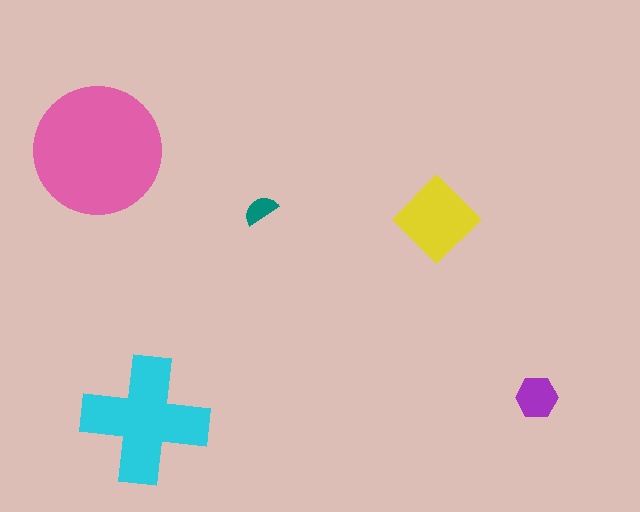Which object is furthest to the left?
The pink circle is leftmost.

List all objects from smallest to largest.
The teal semicircle, the purple hexagon, the yellow diamond, the cyan cross, the pink circle.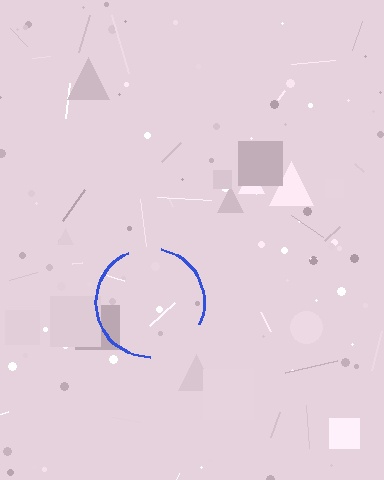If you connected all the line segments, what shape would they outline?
They would outline a circle.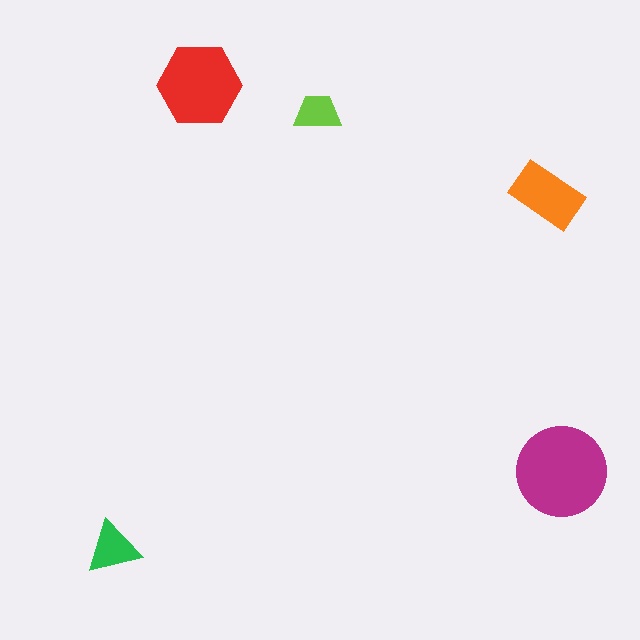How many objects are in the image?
There are 5 objects in the image.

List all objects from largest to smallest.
The magenta circle, the red hexagon, the orange rectangle, the green triangle, the lime trapezoid.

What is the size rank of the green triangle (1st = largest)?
4th.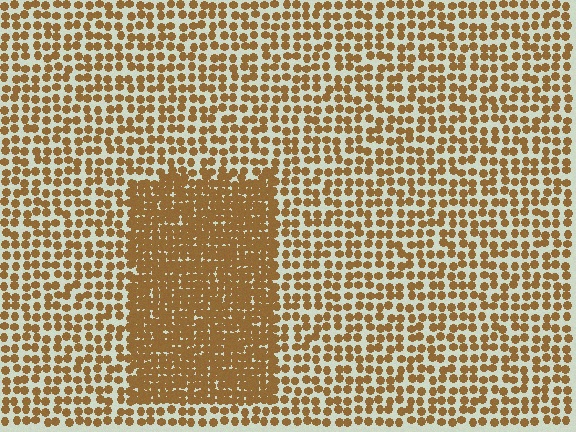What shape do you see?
I see a rectangle.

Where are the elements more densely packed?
The elements are more densely packed inside the rectangle boundary.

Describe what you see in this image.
The image contains small brown elements arranged at two different densities. A rectangle-shaped region is visible where the elements are more densely packed than the surrounding area.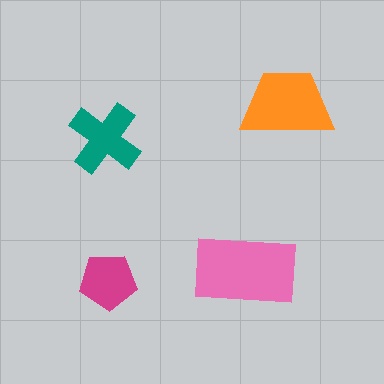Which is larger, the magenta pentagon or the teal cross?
The teal cross.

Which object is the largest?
The pink rectangle.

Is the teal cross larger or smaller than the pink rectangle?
Smaller.